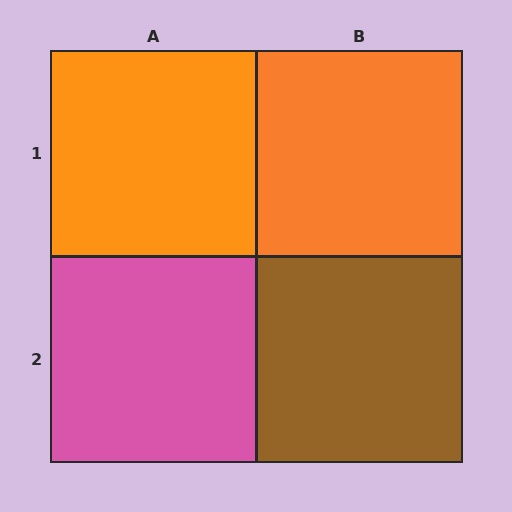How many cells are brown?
1 cell is brown.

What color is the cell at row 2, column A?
Pink.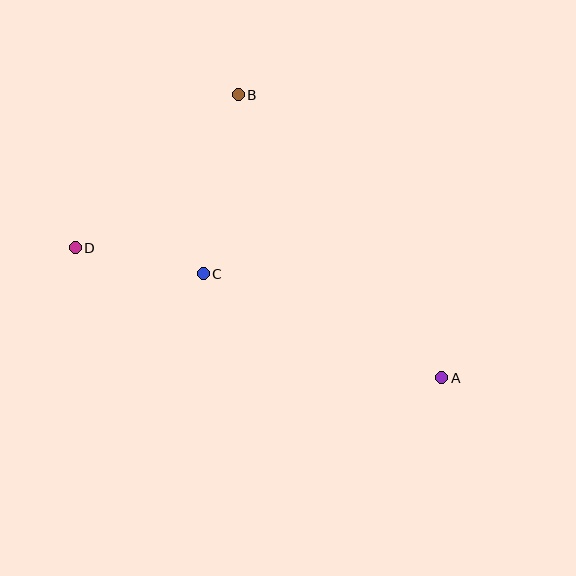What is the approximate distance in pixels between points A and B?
The distance between A and B is approximately 349 pixels.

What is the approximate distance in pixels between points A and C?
The distance between A and C is approximately 260 pixels.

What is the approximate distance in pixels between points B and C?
The distance between B and C is approximately 182 pixels.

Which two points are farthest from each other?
Points A and D are farthest from each other.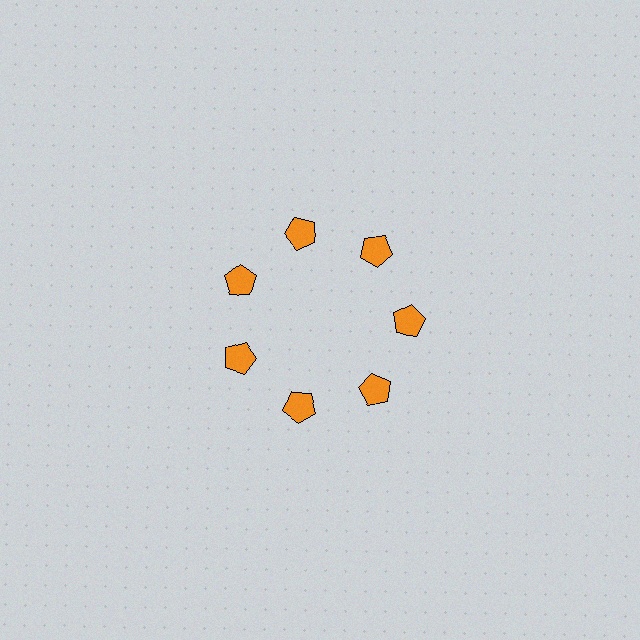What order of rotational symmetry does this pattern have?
This pattern has 7-fold rotational symmetry.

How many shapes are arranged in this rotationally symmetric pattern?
There are 7 shapes, arranged in 7 groups of 1.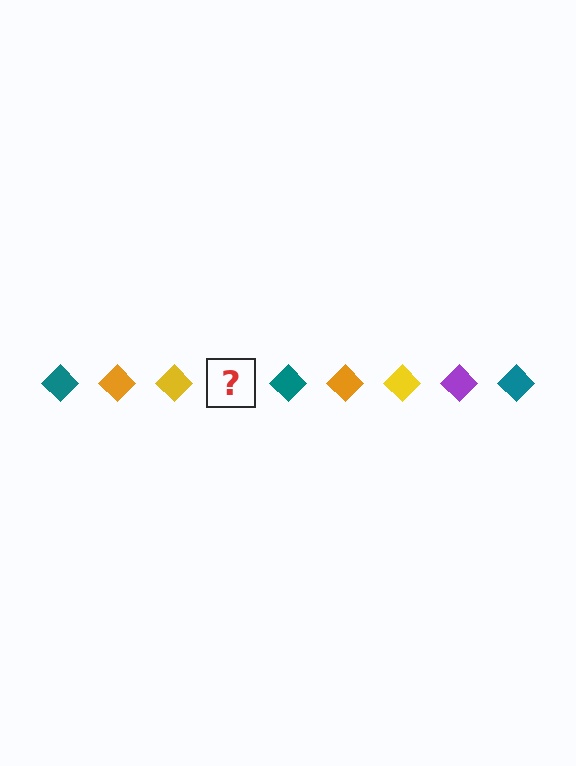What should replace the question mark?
The question mark should be replaced with a purple diamond.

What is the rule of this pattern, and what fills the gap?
The rule is that the pattern cycles through teal, orange, yellow, purple diamonds. The gap should be filled with a purple diamond.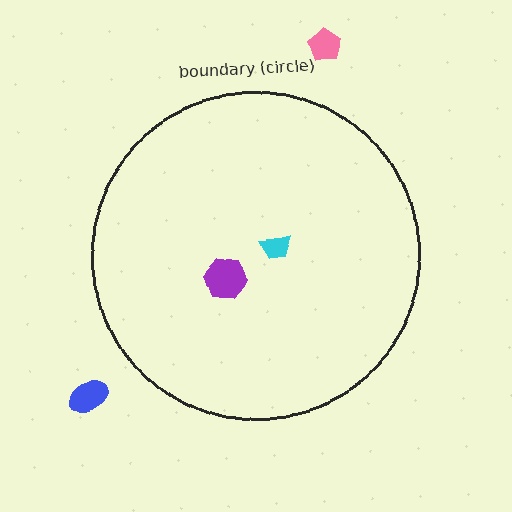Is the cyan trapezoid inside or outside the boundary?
Inside.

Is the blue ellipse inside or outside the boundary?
Outside.